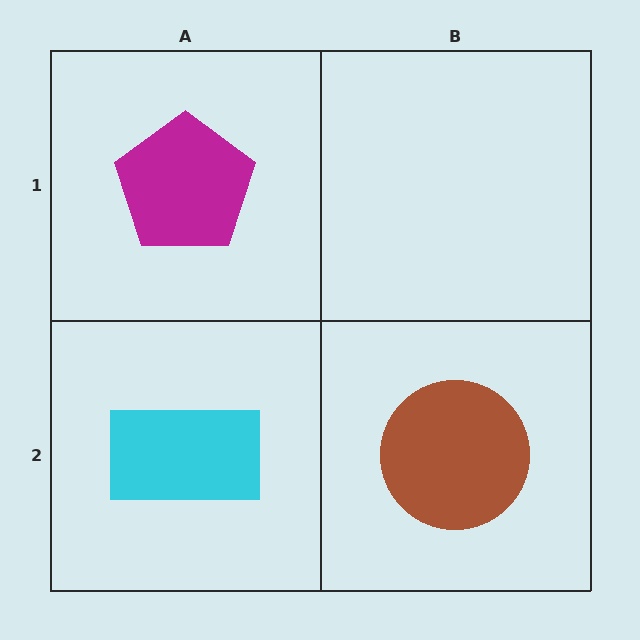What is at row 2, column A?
A cyan rectangle.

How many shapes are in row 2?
2 shapes.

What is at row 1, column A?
A magenta pentagon.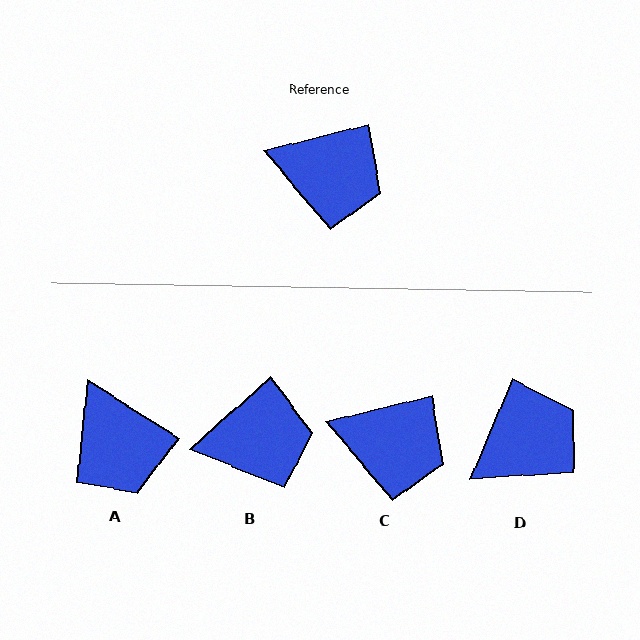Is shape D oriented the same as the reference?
No, it is off by about 54 degrees.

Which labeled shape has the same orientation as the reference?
C.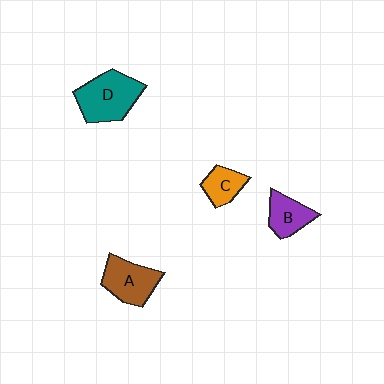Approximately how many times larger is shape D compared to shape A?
Approximately 1.3 times.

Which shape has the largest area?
Shape D (teal).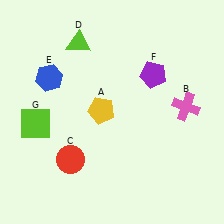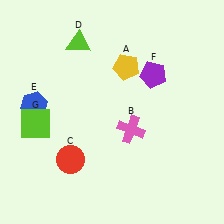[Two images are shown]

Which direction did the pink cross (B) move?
The pink cross (B) moved left.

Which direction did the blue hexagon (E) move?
The blue hexagon (E) moved down.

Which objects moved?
The objects that moved are: the yellow pentagon (A), the pink cross (B), the blue hexagon (E).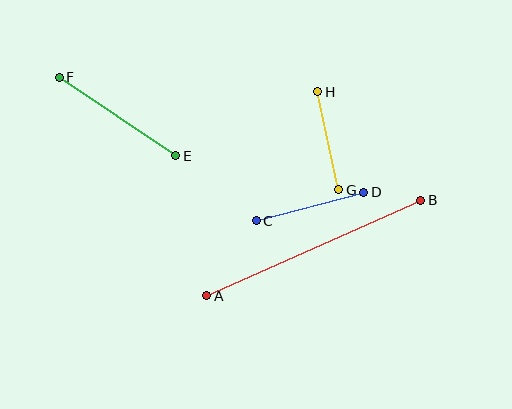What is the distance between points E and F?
The distance is approximately 140 pixels.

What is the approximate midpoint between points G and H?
The midpoint is at approximately (328, 141) pixels.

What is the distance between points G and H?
The distance is approximately 100 pixels.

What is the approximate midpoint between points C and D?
The midpoint is at approximately (310, 206) pixels.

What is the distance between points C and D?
The distance is approximately 111 pixels.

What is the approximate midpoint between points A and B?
The midpoint is at approximately (314, 248) pixels.